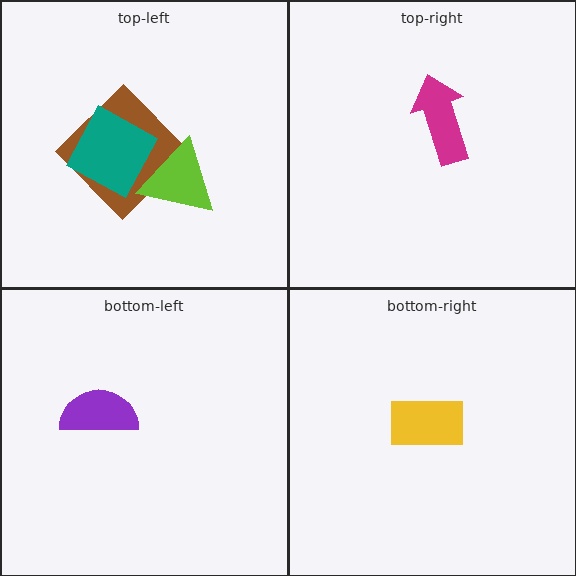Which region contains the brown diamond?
The top-left region.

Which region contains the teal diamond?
The top-left region.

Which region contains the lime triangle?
The top-left region.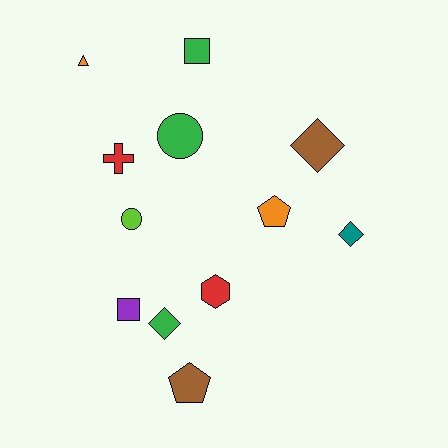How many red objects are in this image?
There are 2 red objects.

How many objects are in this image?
There are 12 objects.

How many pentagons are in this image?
There are 2 pentagons.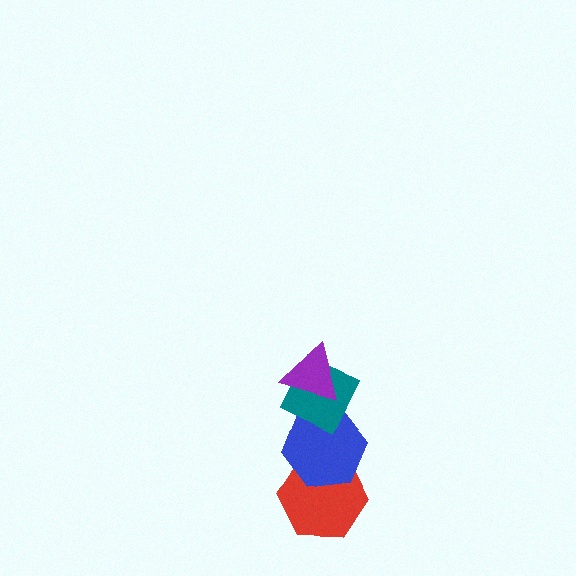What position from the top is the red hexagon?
The red hexagon is 4th from the top.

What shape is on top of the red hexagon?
The blue hexagon is on top of the red hexagon.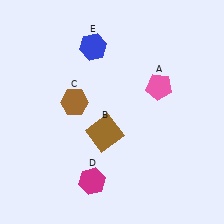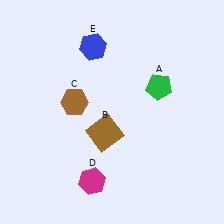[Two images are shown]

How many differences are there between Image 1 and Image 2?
There is 1 difference between the two images.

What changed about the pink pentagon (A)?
In Image 1, A is pink. In Image 2, it changed to green.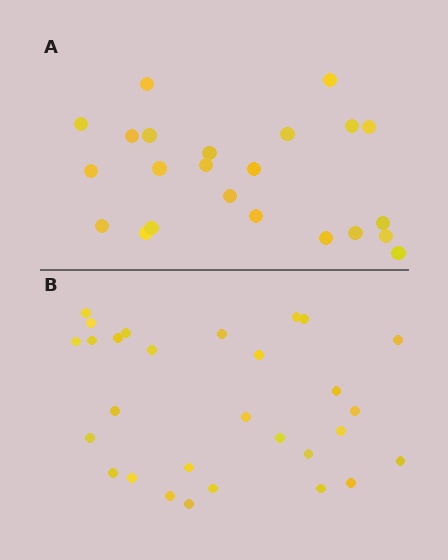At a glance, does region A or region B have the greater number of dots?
Region B (the bottom region) has more dots.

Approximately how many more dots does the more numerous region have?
Region B has about 6 more dots than region A.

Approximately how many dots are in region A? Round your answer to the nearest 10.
About 20 dots. (The exact count is 23, which rounds to 20.)